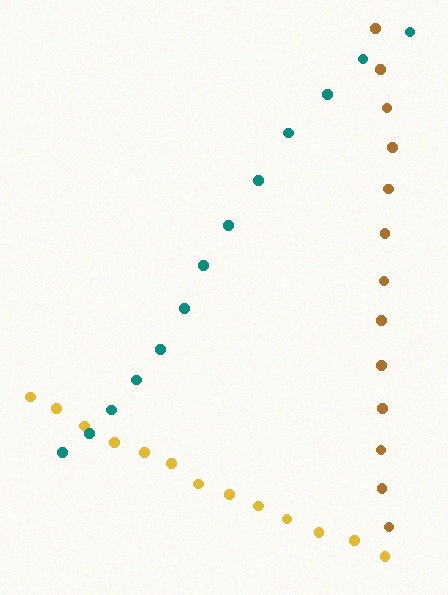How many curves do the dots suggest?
There are 3 distinct paths.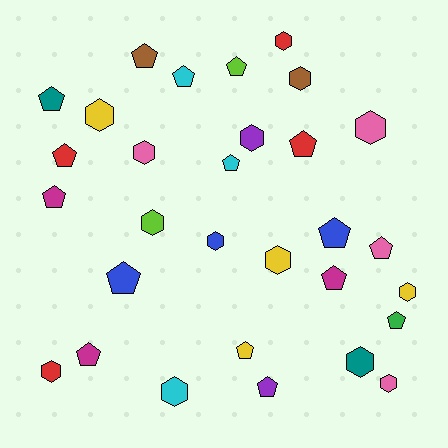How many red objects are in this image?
There are 4 red objects.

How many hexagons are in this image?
There are 14 hexagons.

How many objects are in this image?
There are 30 objects.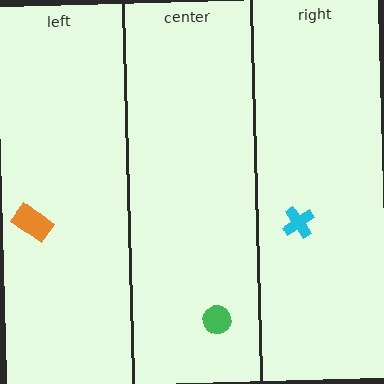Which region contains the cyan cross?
The right region.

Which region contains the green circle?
The center region.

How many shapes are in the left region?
1.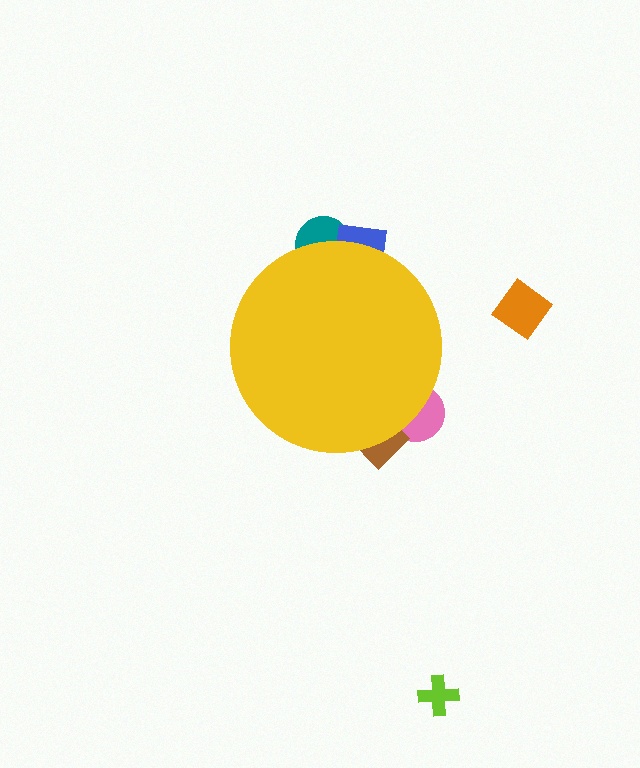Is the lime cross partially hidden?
No, the lime cross is fully visible.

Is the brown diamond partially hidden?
Yes, the brown diamond is partially hidden behind the yellow circle.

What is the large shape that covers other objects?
A yellow circle.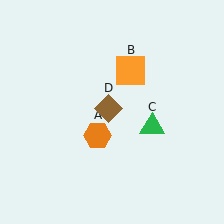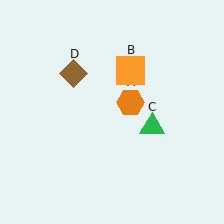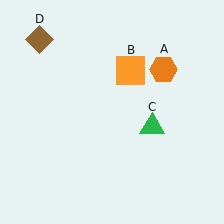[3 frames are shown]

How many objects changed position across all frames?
2 objects changed position: orange hexagon (object A), brown diamond (object D).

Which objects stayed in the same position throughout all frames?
Orange square (object B) and green triangle (object C) remained stationary.